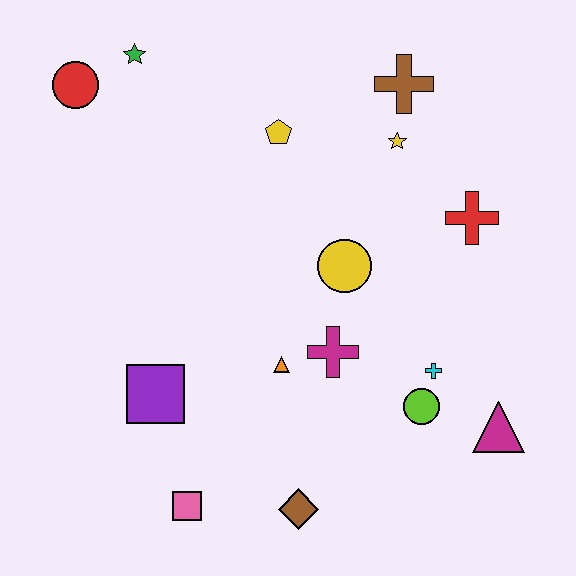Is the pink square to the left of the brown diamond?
Yes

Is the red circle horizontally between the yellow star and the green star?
No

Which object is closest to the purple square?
The pink square is closest to the purple square.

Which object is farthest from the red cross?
The red circle is farthest from the red cross.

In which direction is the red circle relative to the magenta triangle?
The red circle is to the left of the magenta triangle.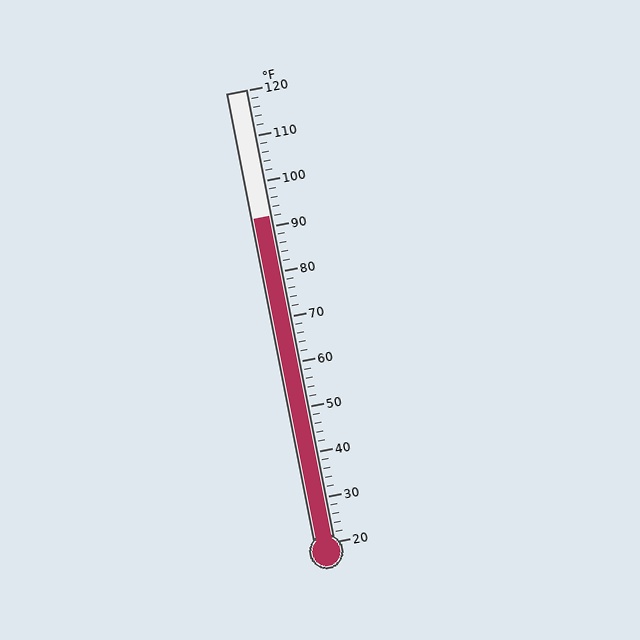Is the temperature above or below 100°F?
The temperature is below 100°F.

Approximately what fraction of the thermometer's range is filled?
The thermometer is filled to approximately 70% of its range.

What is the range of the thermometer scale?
The thermometer scale ranges from 20°F to 120°F.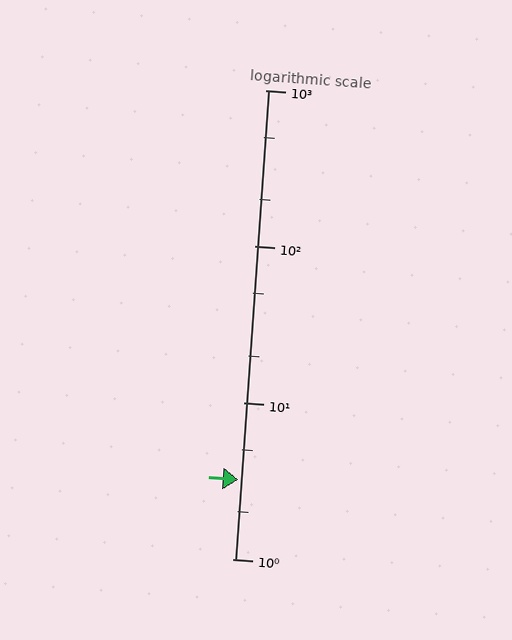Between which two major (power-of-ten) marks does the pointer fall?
The pointer is between 1 and 10.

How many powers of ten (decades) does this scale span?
The scale spans 3 decades, from 1 to 1000.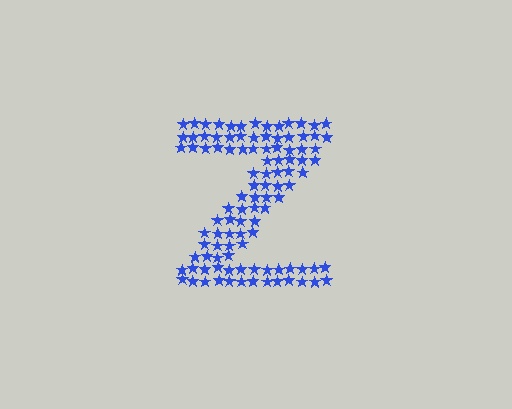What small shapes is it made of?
It is made of small stars.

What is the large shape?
The large shape is the letter Z.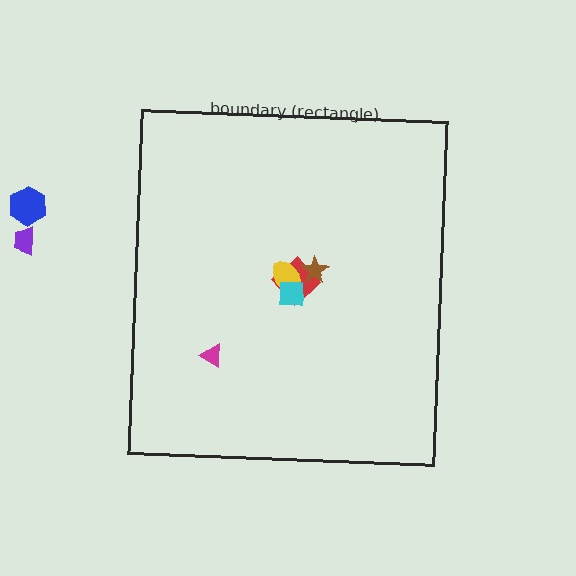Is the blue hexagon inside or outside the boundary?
Outside.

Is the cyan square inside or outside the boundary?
Inside.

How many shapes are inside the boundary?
5 inside, 2 outside.